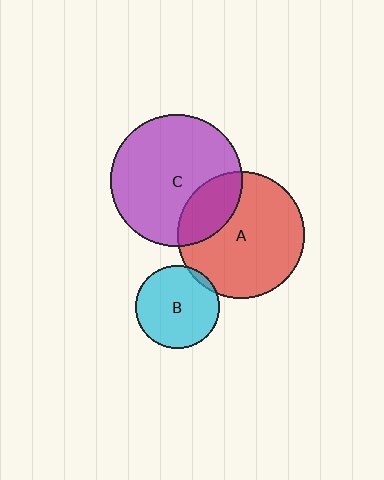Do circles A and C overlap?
Yes.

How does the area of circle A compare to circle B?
Approximately 2.3 times.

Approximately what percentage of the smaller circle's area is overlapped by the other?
Approximately 25%.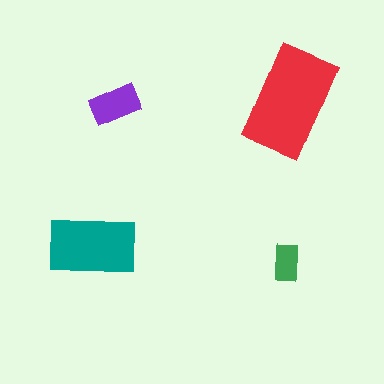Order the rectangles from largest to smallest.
the red one, the teal one, the purple one, the green one.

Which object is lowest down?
The green rectangle is bottommost.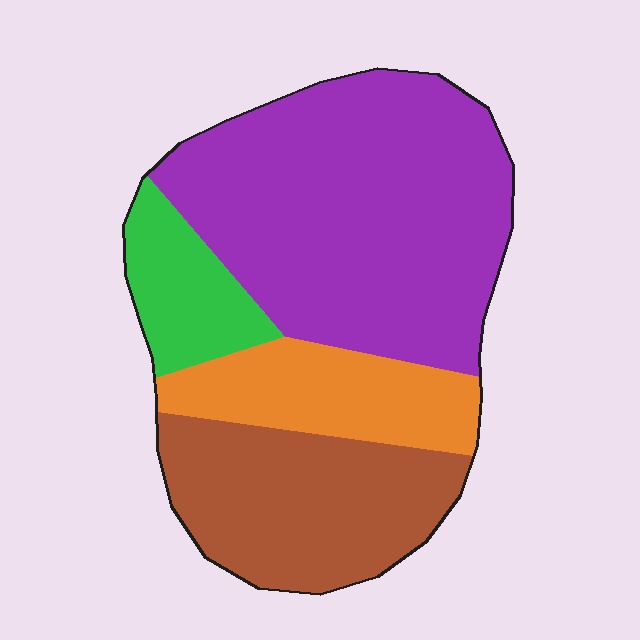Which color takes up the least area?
Green, at roughly 10%.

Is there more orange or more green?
Orange.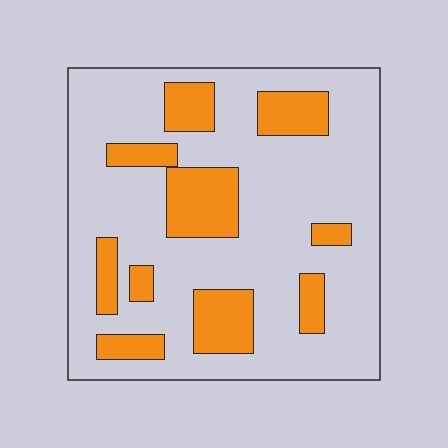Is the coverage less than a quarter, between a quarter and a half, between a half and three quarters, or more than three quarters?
Less than a quarter.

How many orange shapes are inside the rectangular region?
10.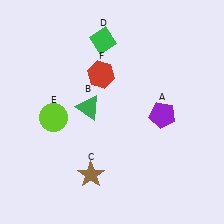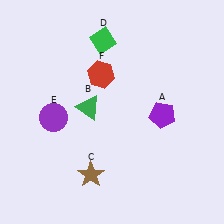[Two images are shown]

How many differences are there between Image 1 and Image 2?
There is 1 difference between the two images.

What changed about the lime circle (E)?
In Image 1, E is lime. In Image 2, it changed to purple.